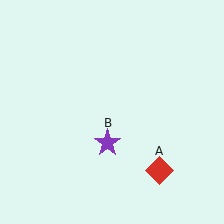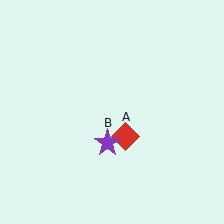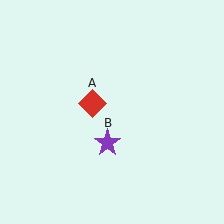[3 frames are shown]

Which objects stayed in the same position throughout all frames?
Purple star (object B) remained stationary.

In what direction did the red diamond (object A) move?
The red diamond (object A) moved up and to the left.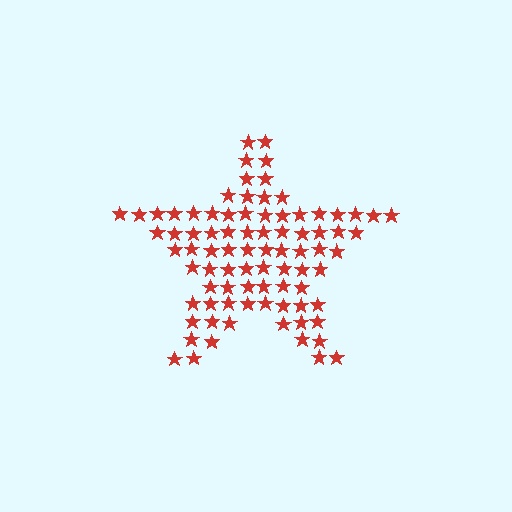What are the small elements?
The small elements are stars.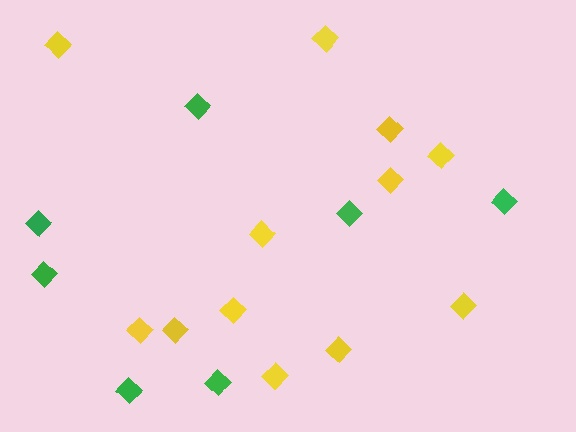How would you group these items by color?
There are 2 groups: one group of green diamonds (7) and one group of yellow diamonds (12).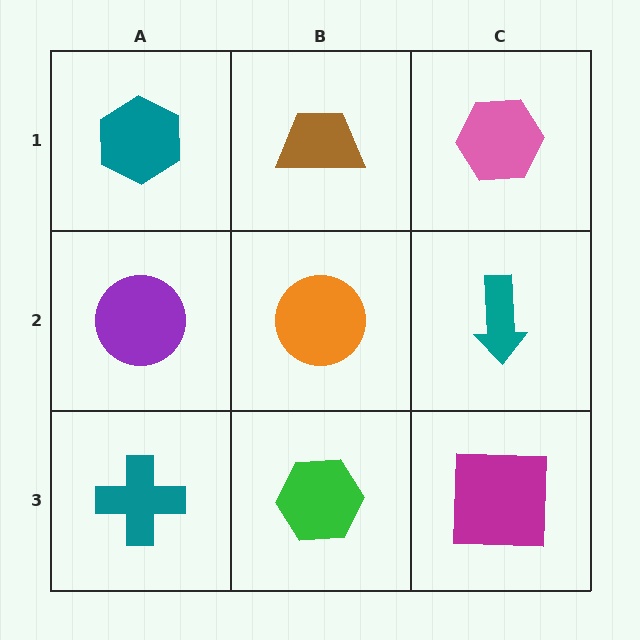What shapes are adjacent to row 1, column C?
A teal arrow (row 2, column C), a brown trapezoid (row 1, column B).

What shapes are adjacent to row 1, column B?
An orange circle (row 2, column B), a teal hexagon (row 1, column A), a pink hexagon (row 1, column C).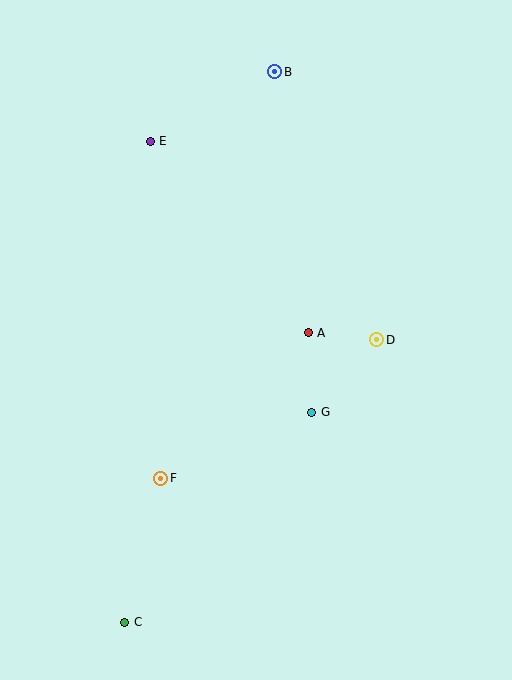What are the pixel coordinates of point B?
Point B is at (275, 72).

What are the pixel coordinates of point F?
Point F is at (161, 478).